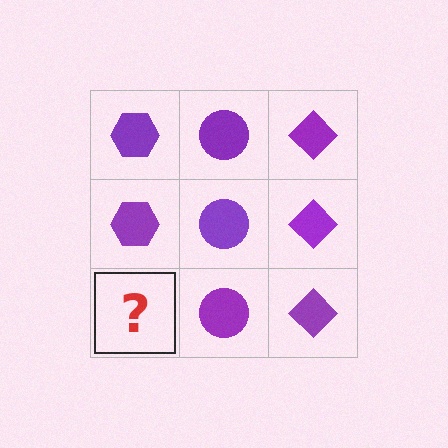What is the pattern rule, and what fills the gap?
The rule is that each column has a consistent shape. The gap should be filled with a purple hexagon.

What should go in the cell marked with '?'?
The missing cell should contain a purple hexagon.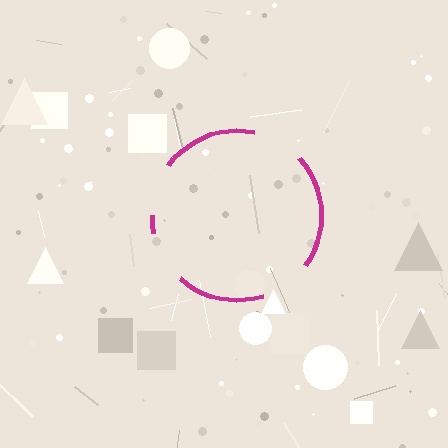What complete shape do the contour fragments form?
The contour fragments form a circle.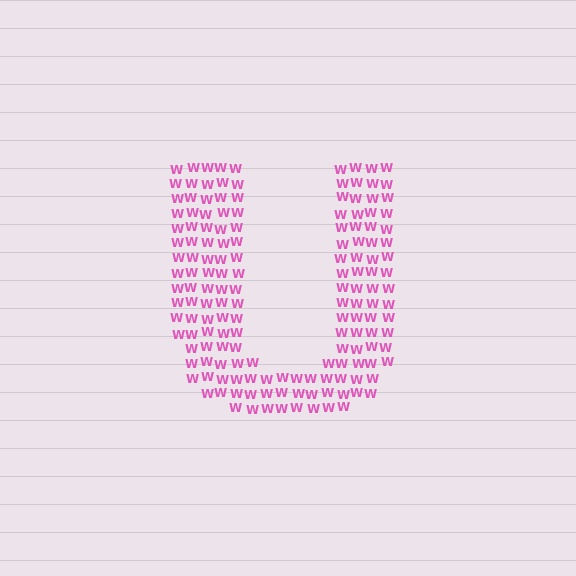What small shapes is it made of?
It is made of small letter W's.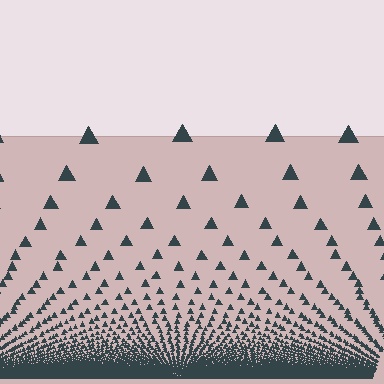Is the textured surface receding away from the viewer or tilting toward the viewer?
The surface appears to tilt toward the viewer. Texture elements get larger and sparser toward the top.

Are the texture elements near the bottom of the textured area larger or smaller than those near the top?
Smaller. The gradient is inverted — elements near the bottom are smaller and denser.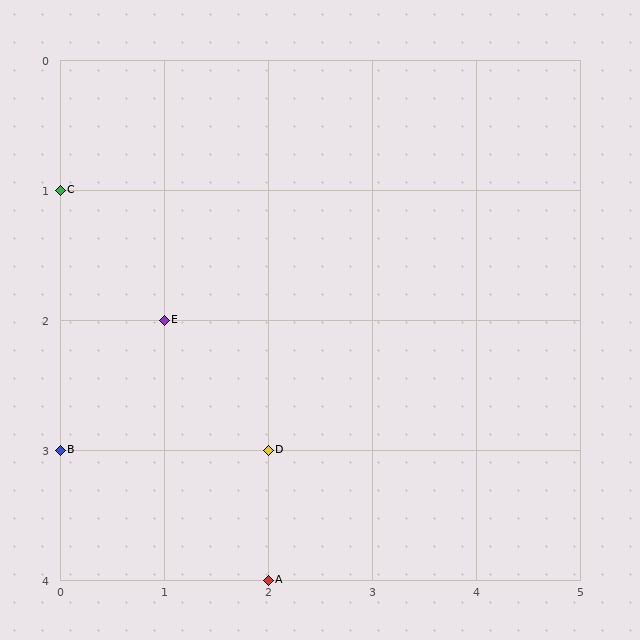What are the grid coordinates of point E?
Point E is at grid coordinates (1, 2).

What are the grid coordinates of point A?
Point A is at grid coordinates (2, 4).